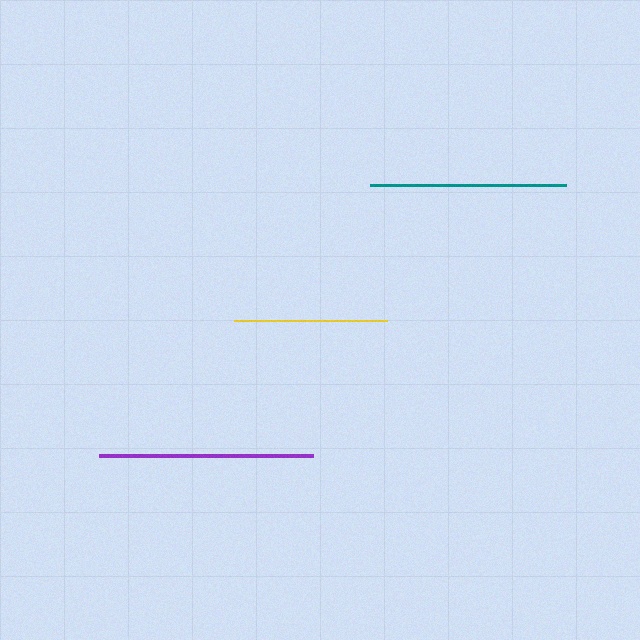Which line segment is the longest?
The purple line is the longest at approximately 214 pixels.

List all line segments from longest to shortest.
From longest to shortest: purple, teal, yellow.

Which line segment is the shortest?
The yellow line is the shortest at approximately 153 pixels.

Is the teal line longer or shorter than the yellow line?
The teal line is longer than the yellow line.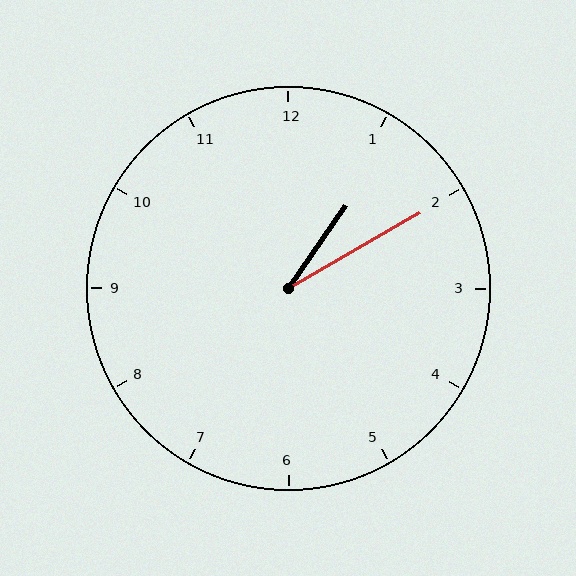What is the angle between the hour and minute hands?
Approximately 25 degrees.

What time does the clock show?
1:10.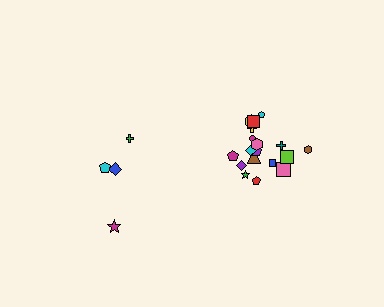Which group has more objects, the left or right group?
The right group.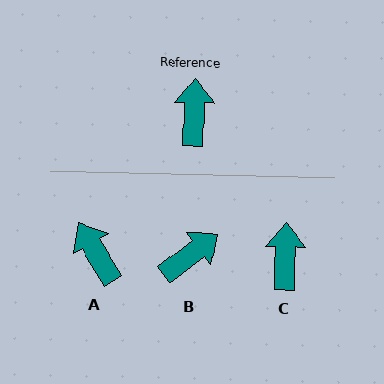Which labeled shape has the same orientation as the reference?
C.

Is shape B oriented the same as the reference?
No, it is off by about 51 degrees.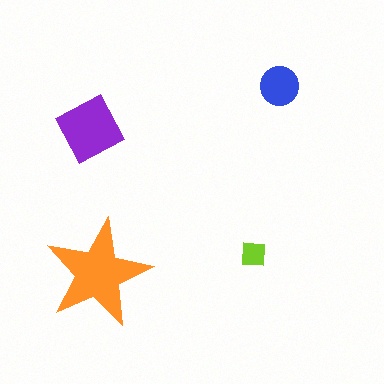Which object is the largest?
The orange star.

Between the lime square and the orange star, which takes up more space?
The orange star.